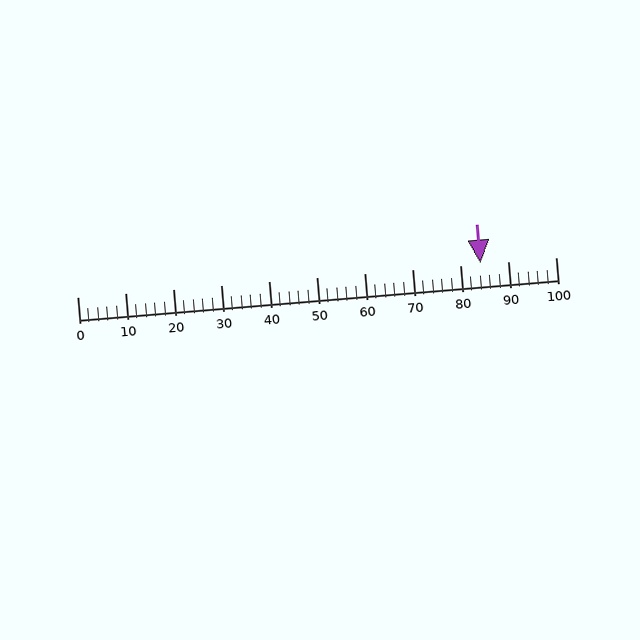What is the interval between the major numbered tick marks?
The major tick marks are spaced 10 units apart.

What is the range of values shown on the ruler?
The ruler shows values from 0 to 100.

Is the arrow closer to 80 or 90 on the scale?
The arrow is closer to 80.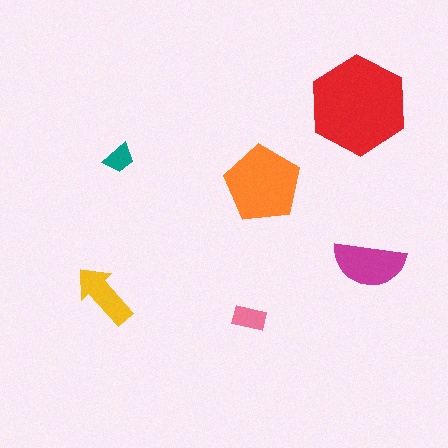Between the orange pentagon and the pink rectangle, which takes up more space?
The orange pentagon.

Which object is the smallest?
The teal trapezoid.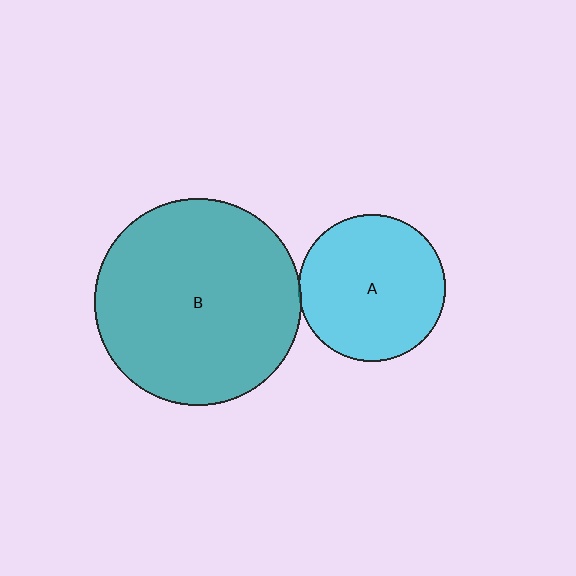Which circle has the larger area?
Circle B (teal).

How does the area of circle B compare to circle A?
Approximately 2.0 times.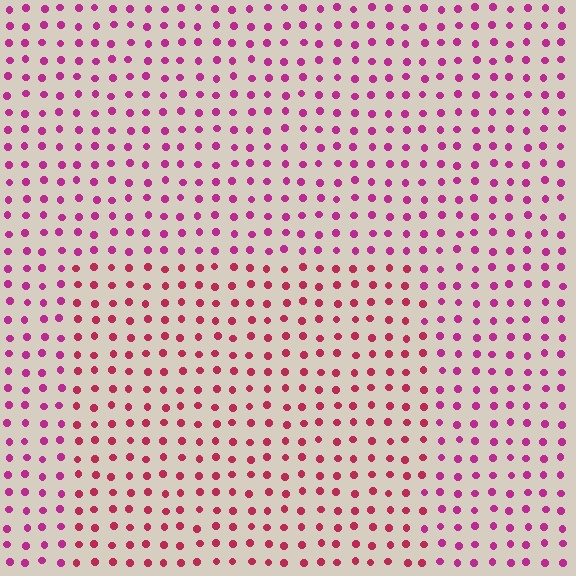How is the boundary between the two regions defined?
The boundary is defined purely by a slight shift in hue (about 27 degrees). Spacing, size, and orientation are identical on both sides.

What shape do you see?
I see a rectangle.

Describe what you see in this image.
The image is filled with small magenta elements in a uniform arrangement. A rectangle-shaped region is visible where the elements are tinted to a slightly different hue, forming a subtle color boundary.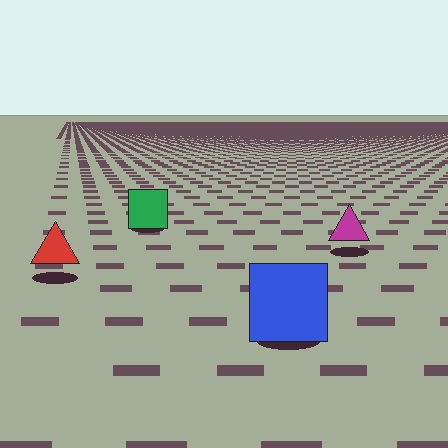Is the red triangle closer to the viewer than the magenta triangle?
Yes. The red triangle is closer — you can tell from the texture gradient: the ground texture is coarser near it.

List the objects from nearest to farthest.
From nearest to farthest: the blue square, the red triangle, the magenta triangle, the green square.